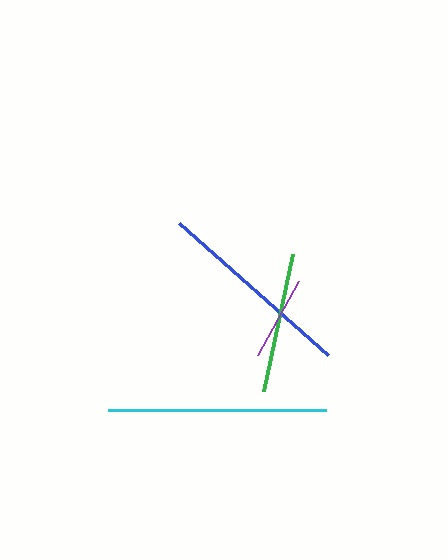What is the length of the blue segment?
The blue segment is approximately 199 pixels long.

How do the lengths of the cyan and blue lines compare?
The cyan and blue lines are approximately the same length.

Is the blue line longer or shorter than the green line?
The blue line is longer than the green line.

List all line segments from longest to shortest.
From longest to shortest: cyan, blue, green, purple.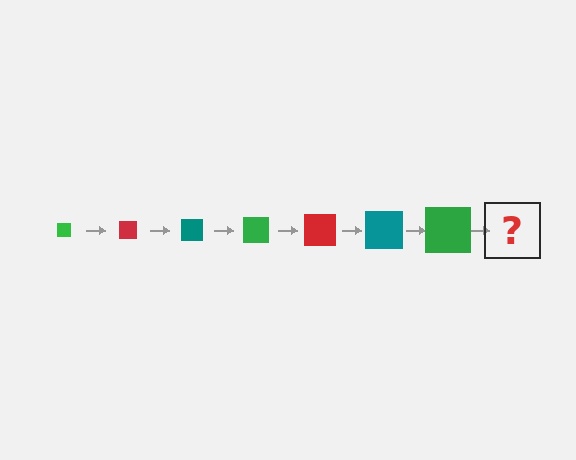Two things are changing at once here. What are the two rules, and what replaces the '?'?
The two rules are that the square grows larger each step and the color cycles through green, red, and teal. The '?' should be a red square, larger than the previous one.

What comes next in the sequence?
The next element should be a red square, larger than the previous one.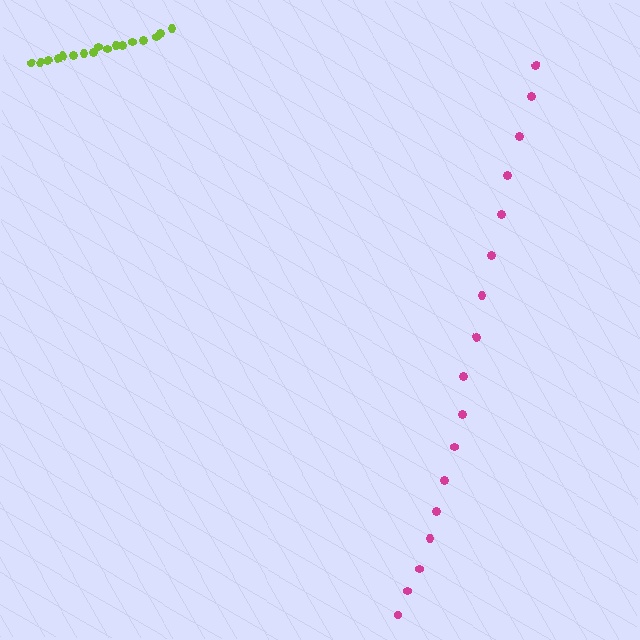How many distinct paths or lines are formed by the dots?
There are 2 distinct paths.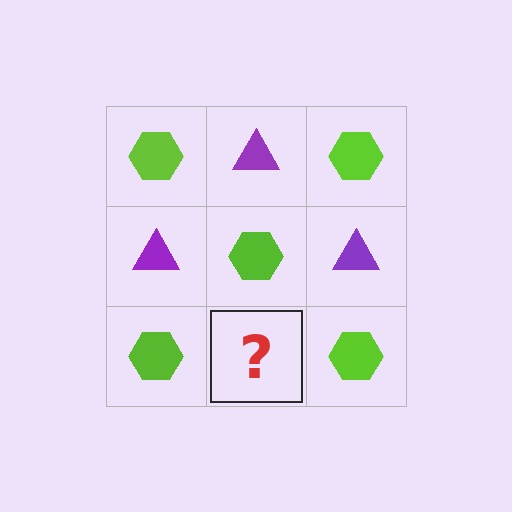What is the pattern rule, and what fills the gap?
The rule is that it alternates lime hexagon and purple triangle in a checkerboard pattern. The gap should be filled with a purple triangle.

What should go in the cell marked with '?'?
The missing cell should contain a purple triangle.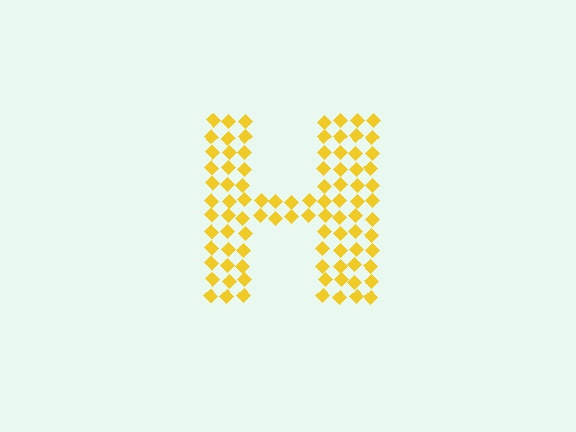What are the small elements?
The small elements are diamonds.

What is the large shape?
The large shape is the letter H.